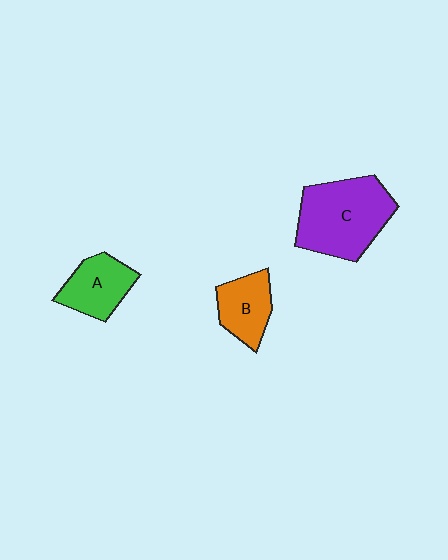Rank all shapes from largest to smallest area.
From largest to smallest: C (purple), A (green), B (orange).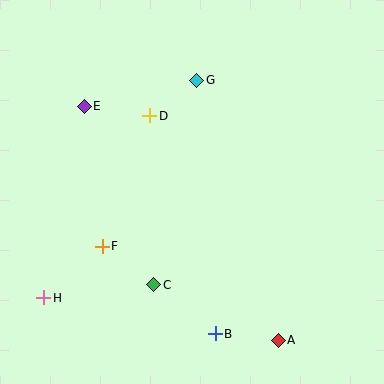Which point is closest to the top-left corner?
Point E is closest to the top-left corner.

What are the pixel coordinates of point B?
Point B is at (215, 334).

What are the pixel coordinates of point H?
Point H is at (44, 298).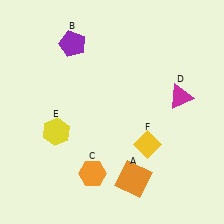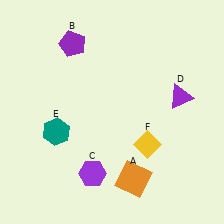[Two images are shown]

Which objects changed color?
C changed from orange to purple. D changed from magenta to purple. E changed from yellow to teal.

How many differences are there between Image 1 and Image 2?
There are 3 differences between the two images.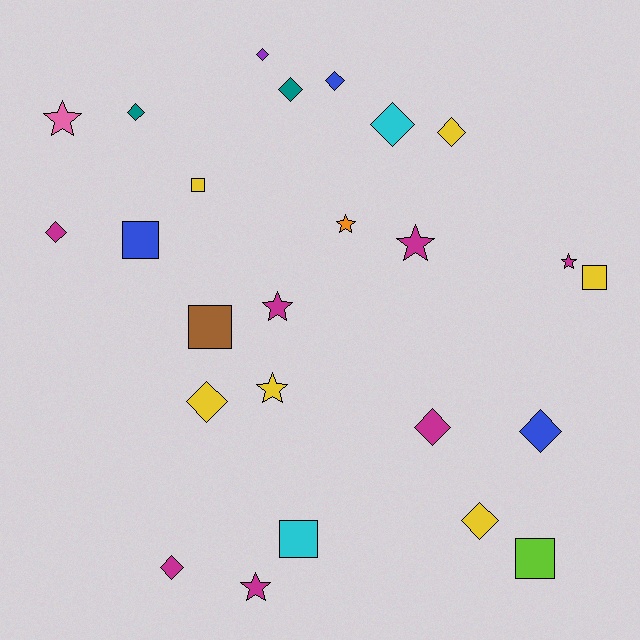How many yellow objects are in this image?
There are 6 yellow objects.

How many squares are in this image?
There are 6 squares.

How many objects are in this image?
There are 25 objects.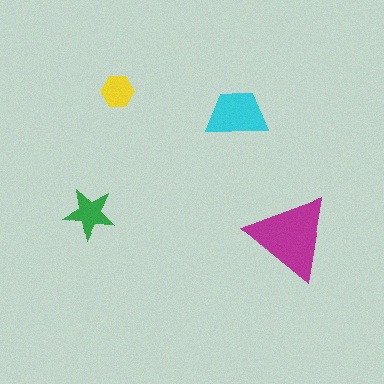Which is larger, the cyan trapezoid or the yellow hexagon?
The cyan trapezoid.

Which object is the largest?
The magenta triangle.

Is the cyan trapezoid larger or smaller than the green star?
Larger.